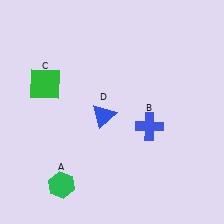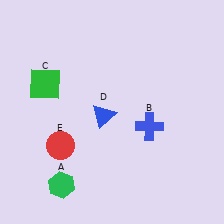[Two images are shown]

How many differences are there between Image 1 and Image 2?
There is 1 difference between the two images.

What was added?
A red circle (E) was added in Image 2.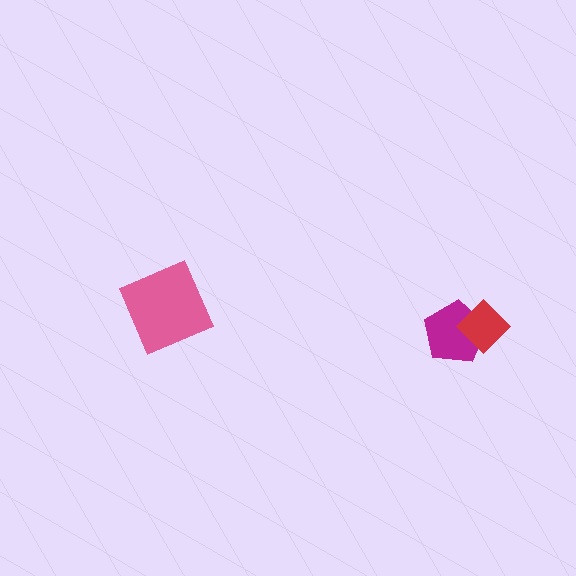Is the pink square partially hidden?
No, no other shape covers it.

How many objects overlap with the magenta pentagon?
1 object overlaps with the magenta pentagon.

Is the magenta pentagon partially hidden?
Yes, it is partially covered by another shape.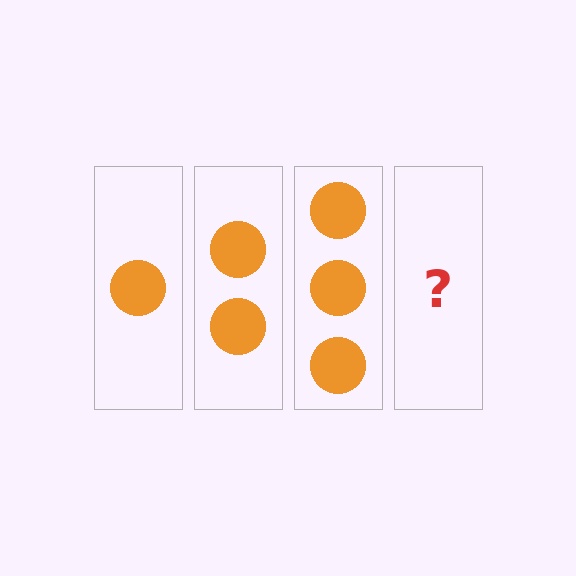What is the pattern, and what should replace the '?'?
The pattern is that each step adds one more circle. The '?' should be 4 circles.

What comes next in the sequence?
The next element should be 4 circles.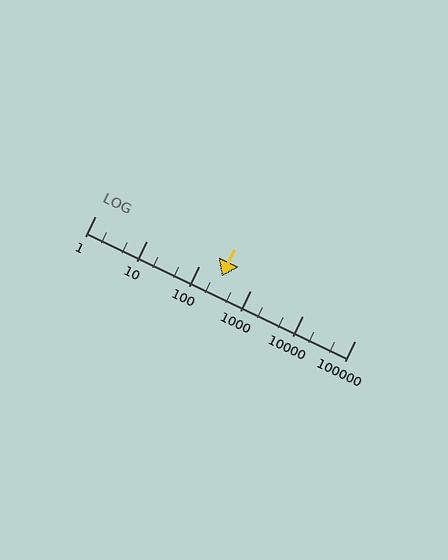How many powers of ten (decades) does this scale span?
The scale spans 5 decades, from 1 to 100000.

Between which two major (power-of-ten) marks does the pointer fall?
The pointer is between 100 and 1000.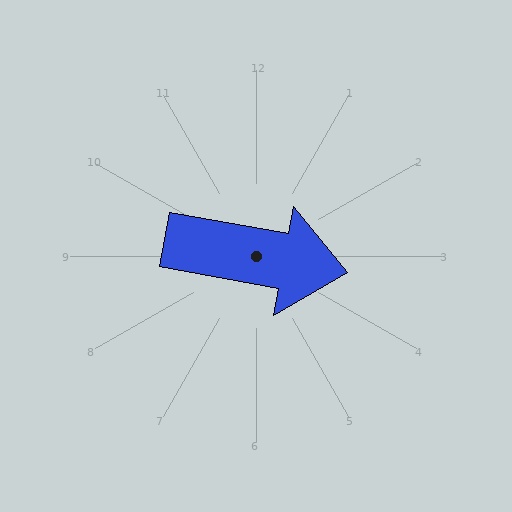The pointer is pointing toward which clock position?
Roughly 3 o'clock.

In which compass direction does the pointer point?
East.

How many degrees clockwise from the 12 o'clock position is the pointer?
Approximately 100 degrees.